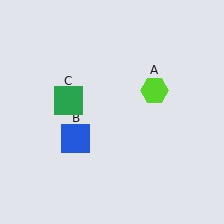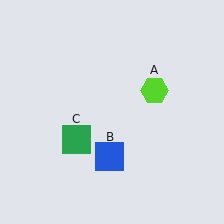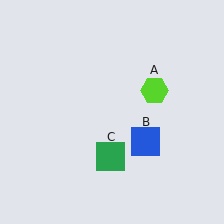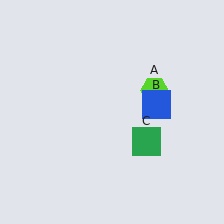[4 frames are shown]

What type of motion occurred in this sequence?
The blue square (object B), green square (object C) rotated counterclockwise around the center of the scene.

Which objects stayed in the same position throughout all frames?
Lime hexagon (object A) remained stationary.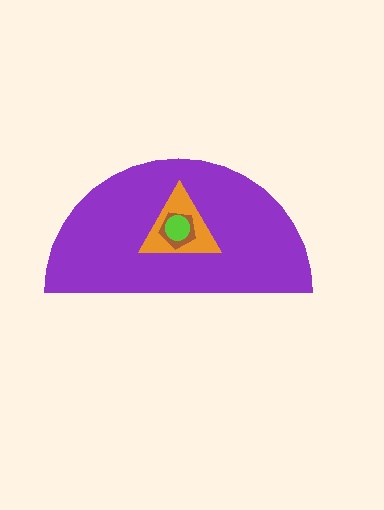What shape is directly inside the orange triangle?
The brown pentagon.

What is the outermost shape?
The purple semicircle.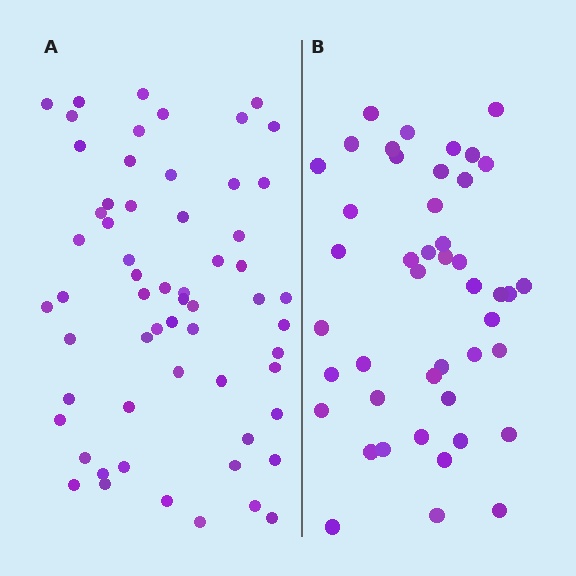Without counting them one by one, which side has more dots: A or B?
Region A (the left region) has more dots.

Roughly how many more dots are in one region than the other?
Region A has approximately 15 more dots than region B.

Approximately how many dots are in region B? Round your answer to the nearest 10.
About 40 dots. (The exact count is 45, which rounds to 40.)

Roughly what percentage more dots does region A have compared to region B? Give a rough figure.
About 35% more.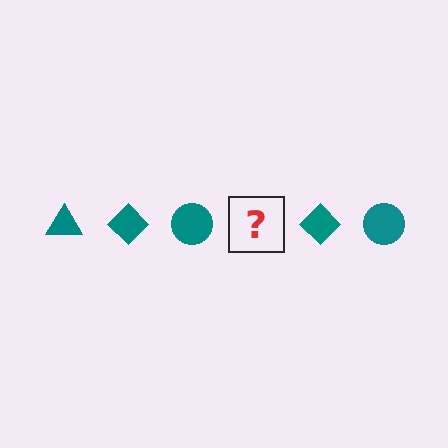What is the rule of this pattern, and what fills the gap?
The rule is that the pattern cycles through triangle, diamond, circle shapes in teal. The gap should be filled with a teal triangle.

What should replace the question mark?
The question mark should be replaced with a teal triangle.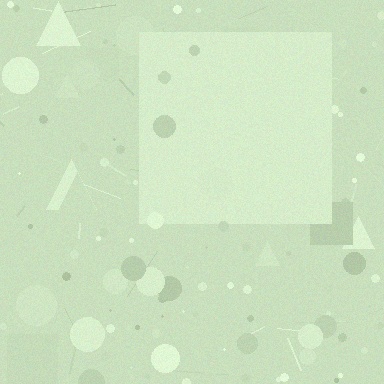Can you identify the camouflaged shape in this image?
The camouflaged shape is a square.